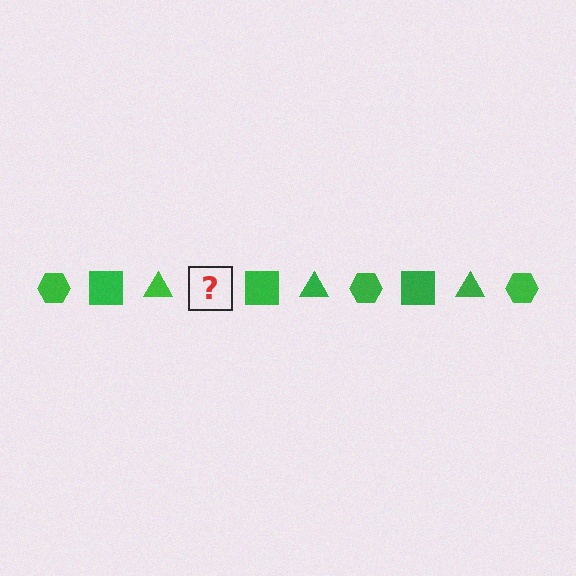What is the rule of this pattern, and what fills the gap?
The rule is that the pattern cycles through hexagon, square, triangle shapes in green. The gap should be filled with a green hexagon.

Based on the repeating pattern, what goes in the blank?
The blank should be a green hexagon.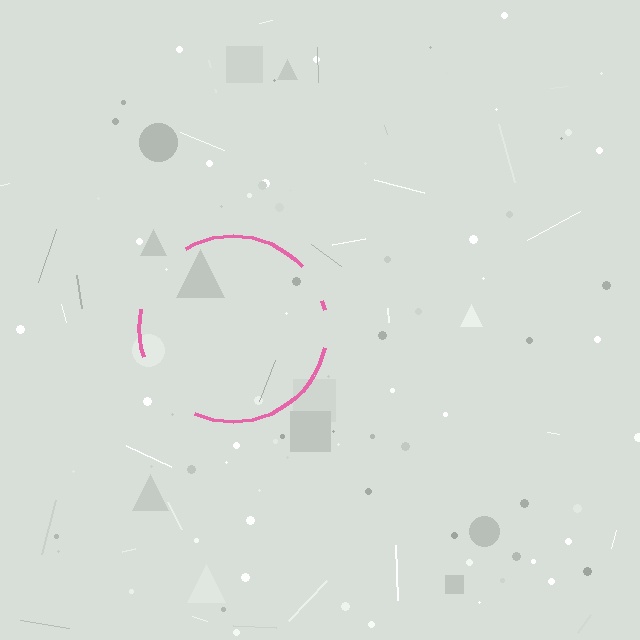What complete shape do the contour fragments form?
The contour fragments form a circle.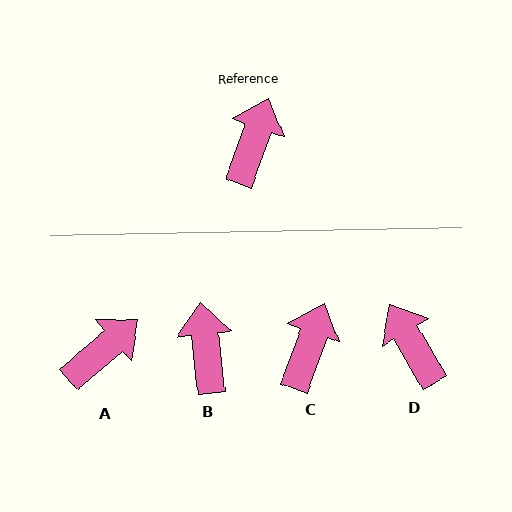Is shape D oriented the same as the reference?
No, it is off by about 50 degrees.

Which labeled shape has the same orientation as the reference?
C.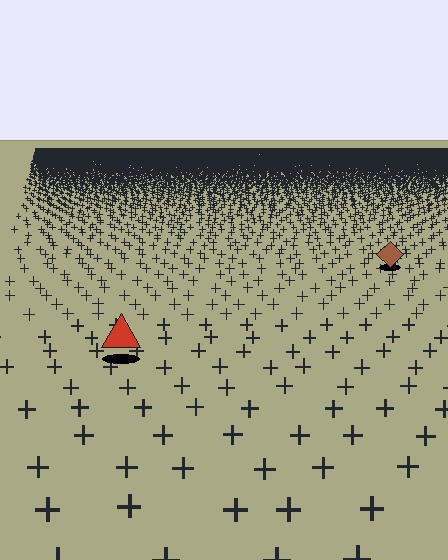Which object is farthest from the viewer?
The brown diamond is farthest from the viewer. It appears smaller and the ground texture around it is denser.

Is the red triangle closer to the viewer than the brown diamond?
Yes. The red triangle is closer — you can tell from the texture gradient: the ground texture is coarser near it.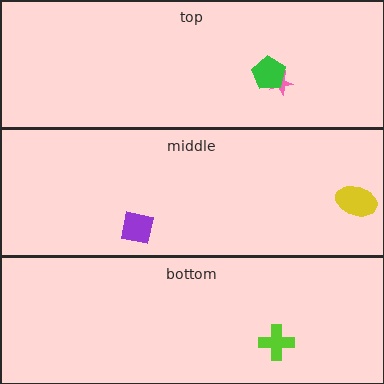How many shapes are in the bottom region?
1.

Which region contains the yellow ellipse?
The middle region.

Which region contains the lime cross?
The bottom region.